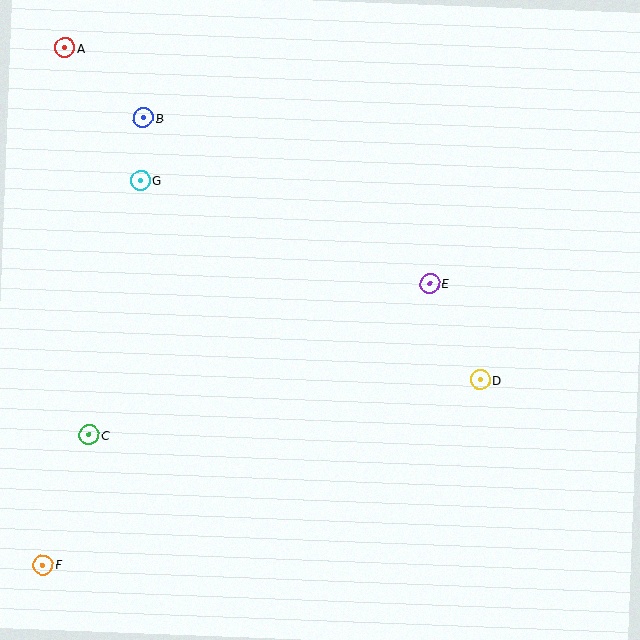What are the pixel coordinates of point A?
Point A is at (65, 48).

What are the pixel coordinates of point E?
Point E is at (430, 284).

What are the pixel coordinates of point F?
Point F is at (43, 565).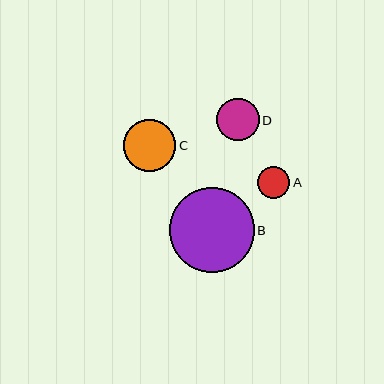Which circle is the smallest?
Circle A is the smallest with a size of approximately 32 pixels.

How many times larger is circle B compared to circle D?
Circle B is approximately 2.0 times the size of circle D.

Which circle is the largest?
Circle B is the largest with a size of approximately 85 pixels.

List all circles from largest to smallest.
From largest to smallest: B, C, D, A.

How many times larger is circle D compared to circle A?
Circle D is approximately 1.3 times the size of circle A.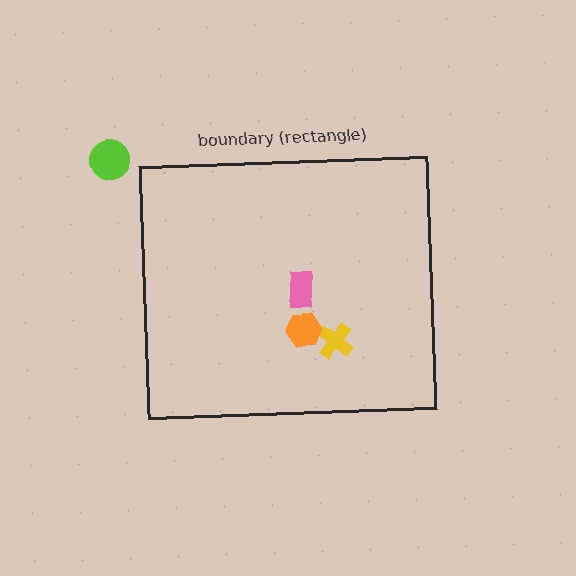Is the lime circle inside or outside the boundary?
Outside.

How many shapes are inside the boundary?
3 inside, 1 outside.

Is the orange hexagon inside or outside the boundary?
Inside.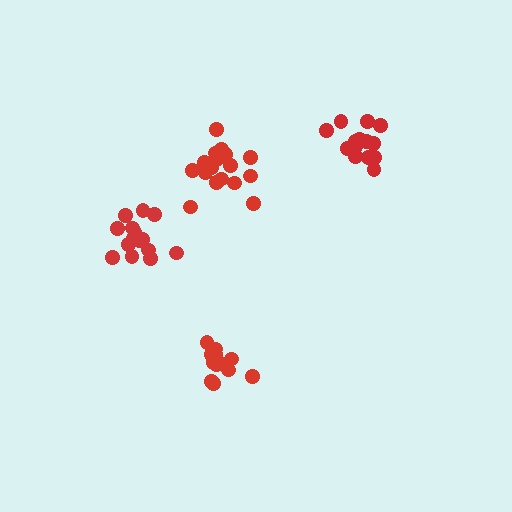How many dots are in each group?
Group 1: 16 dots, Group 2: 12 dots, Group 3: 18 dots, Group 4: 14 dots (60 total).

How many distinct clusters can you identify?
There are 4 distinct clusters.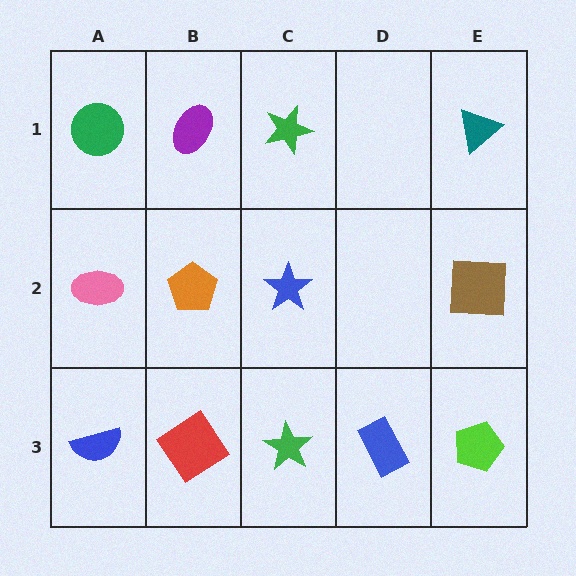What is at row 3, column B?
A red diamond.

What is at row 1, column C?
A green star.